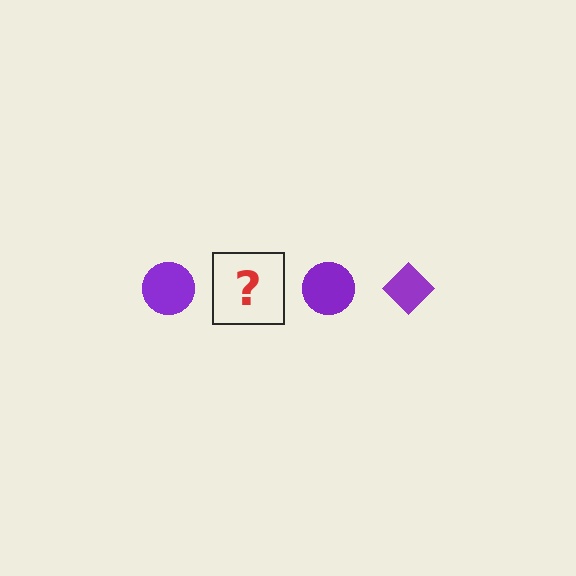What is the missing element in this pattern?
The missing element is a purple diamond.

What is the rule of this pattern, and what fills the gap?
The rule is that the pattern cycles through circle, diamond shapes in purple. The gap should be filled with a purple diamond.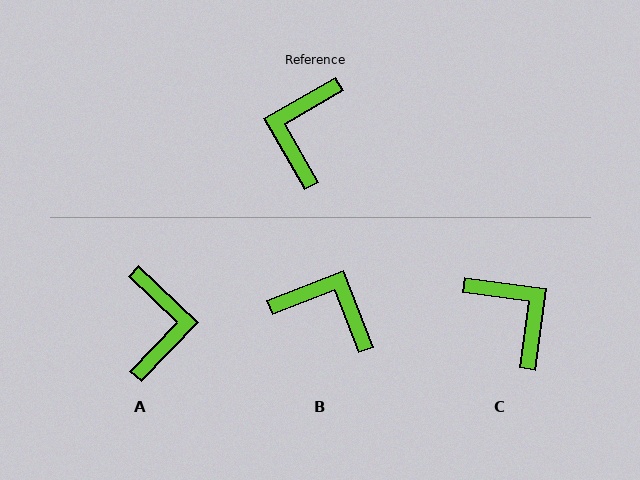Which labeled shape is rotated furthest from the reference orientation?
A, about 164 degrees away.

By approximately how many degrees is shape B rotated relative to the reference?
Approximately 98 degrees clockwise.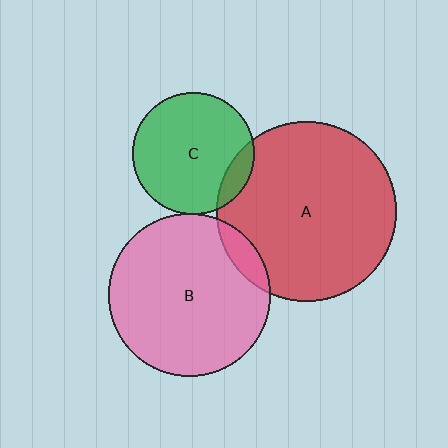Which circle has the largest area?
Circle A (red).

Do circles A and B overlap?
Yes.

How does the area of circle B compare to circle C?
Approximately 1.8 times.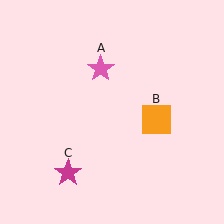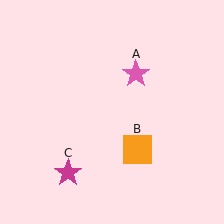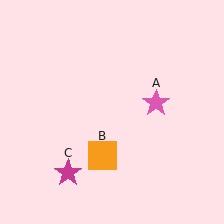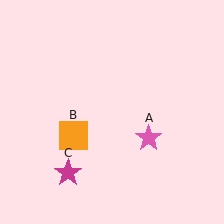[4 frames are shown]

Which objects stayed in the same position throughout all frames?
Magenta star (object C) remained stationary.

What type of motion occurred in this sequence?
The pink star (object A), orange square (object B) rotated clockwise around the center of the scene.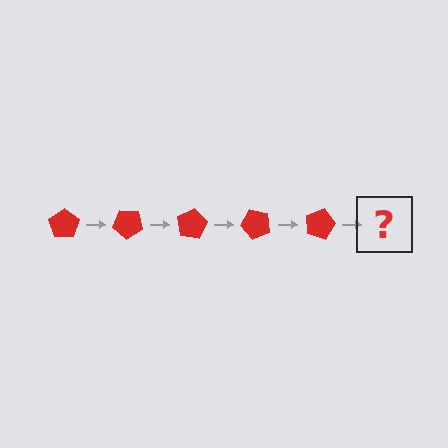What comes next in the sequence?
The next element should be a red pentagon rotated 200 degrees.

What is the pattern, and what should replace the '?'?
The pattern is that the pentagon rotates 40 degrees each step. The '?' should be a red pentagon rotated 200 degrees.